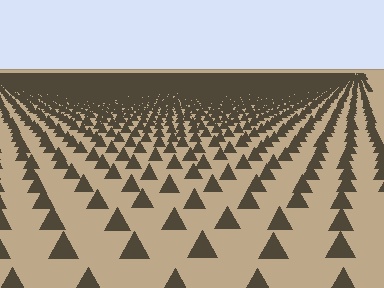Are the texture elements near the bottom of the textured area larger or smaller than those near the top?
Larger. Near the bottom, elements are closer to the viewer and appear at a bigger on-screen size.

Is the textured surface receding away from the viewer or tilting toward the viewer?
The surface is receding away from the viewer. Texture elements get smaller and denser toward the top.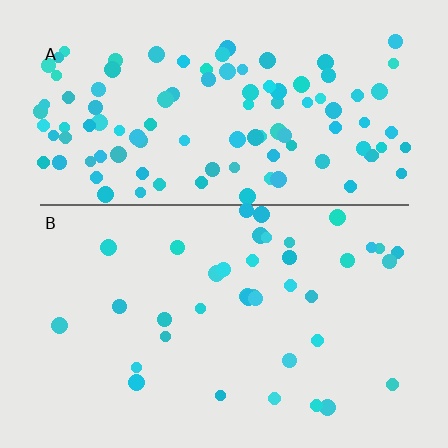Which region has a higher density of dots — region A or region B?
A (the top).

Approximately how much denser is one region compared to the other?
Approximately 2.8× — region A over region B.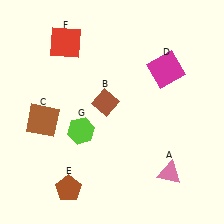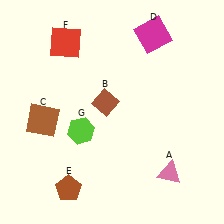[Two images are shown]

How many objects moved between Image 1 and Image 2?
1 object moved between the two images.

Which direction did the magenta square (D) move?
The magenta square (D) moved up.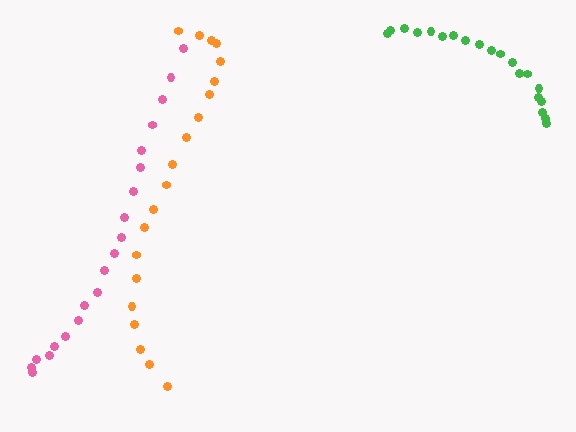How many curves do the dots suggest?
There are 3 distinct paths.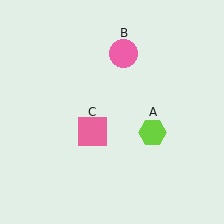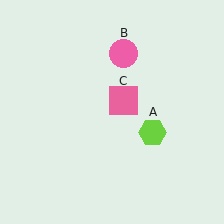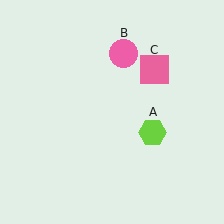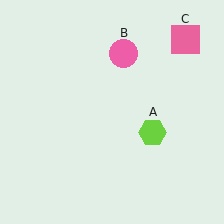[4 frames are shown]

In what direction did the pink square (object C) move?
The pink square (object C) moved up and to the right.